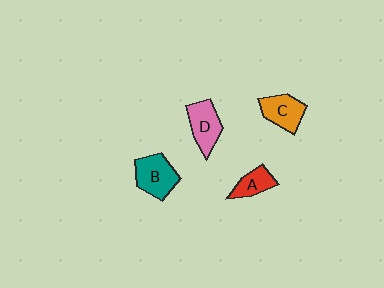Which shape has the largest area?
Shape B (teal).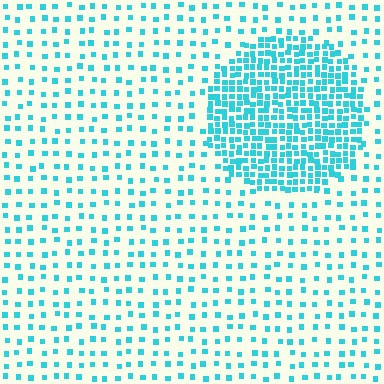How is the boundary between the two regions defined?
The boundary is defined by a change in element density (approximately 3.0x ratio). All elements are the same color, size, and shape.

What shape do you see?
I see a circle.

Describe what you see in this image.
The image contains small cyan elements arranged at two different densities. A circle-shaped region is visible where the elements are more densely packed than the surrounding area.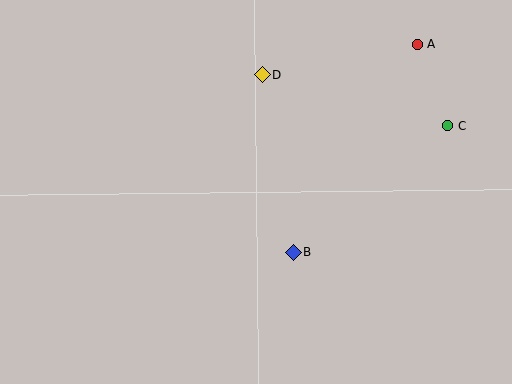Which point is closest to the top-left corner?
Point D is closest to the top-left corner.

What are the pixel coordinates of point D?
Point D is at (262, 74).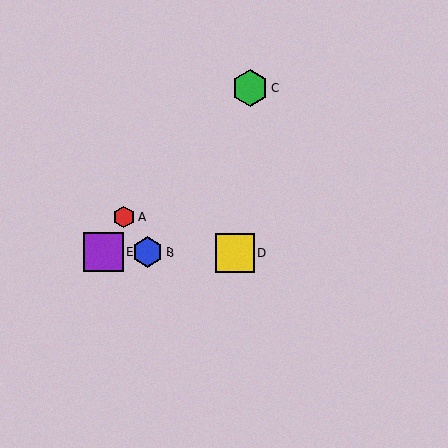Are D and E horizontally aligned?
Yes, both are at y≈253.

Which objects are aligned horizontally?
Objects B, D, E are aligned horizontally.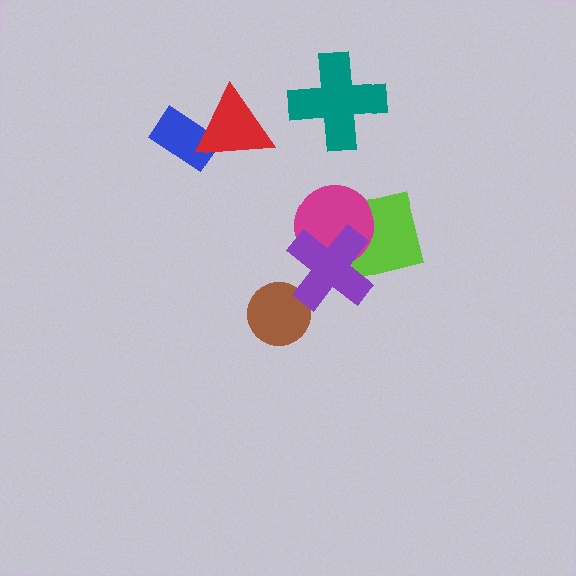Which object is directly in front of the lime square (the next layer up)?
The magenta circle is directly in front of the lime square.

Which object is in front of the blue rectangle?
The red triangle is in front of the blue rectangle.